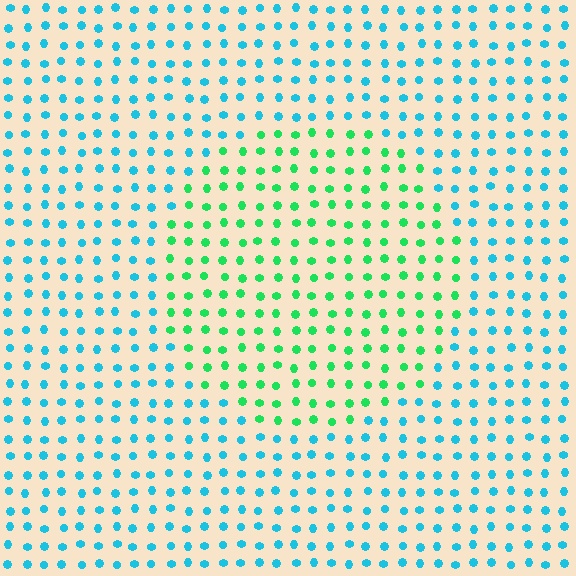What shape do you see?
I see a circle.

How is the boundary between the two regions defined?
The boundary is defined purely by a slight shift in hue (about 51 degrees). Spacing, size, and orientation are identical on both sides.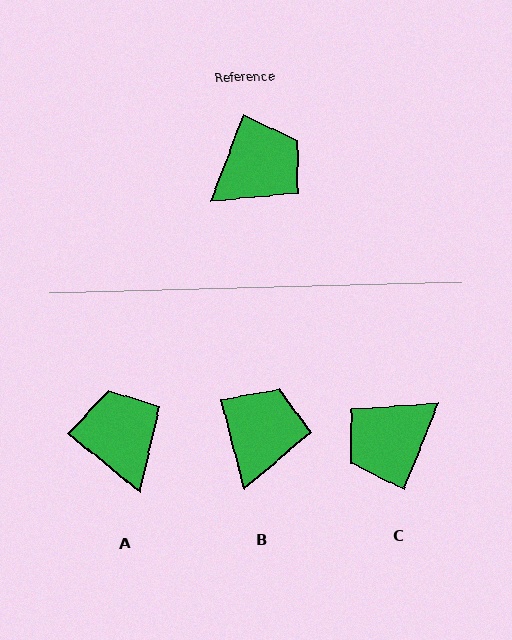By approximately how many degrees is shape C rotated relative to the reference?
Approximately 179 degrees counter-clockwise.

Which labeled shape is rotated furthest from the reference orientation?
C, about 179 degrees away.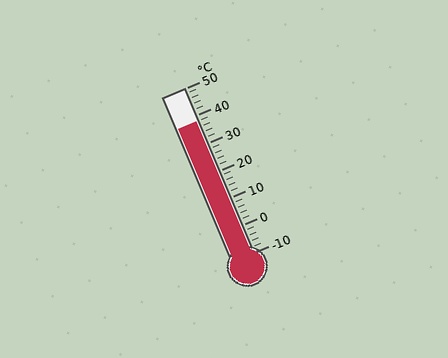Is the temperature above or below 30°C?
The temperature is above 30°C.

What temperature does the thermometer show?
The thermometer shows approximately 38°C.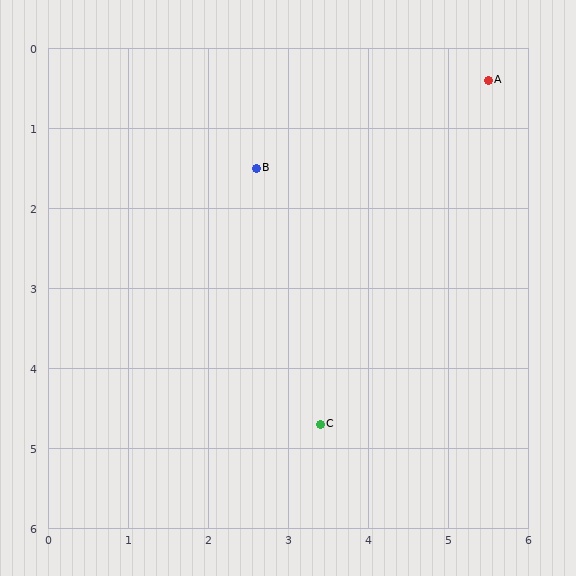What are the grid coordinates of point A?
Point A is at approximately (5.5, 0.4).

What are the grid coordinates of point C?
Point C is at approximately (3.4, 4.7).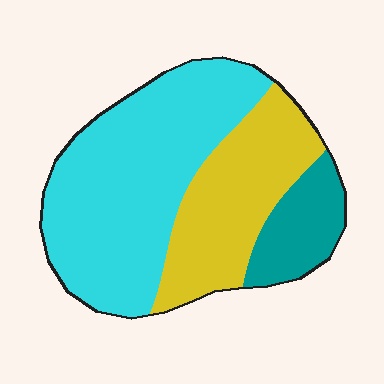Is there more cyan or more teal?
Cyan.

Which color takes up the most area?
Cyan, at roughly 55%.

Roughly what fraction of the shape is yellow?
Yellow takes up about one third (1/3) of the shape.